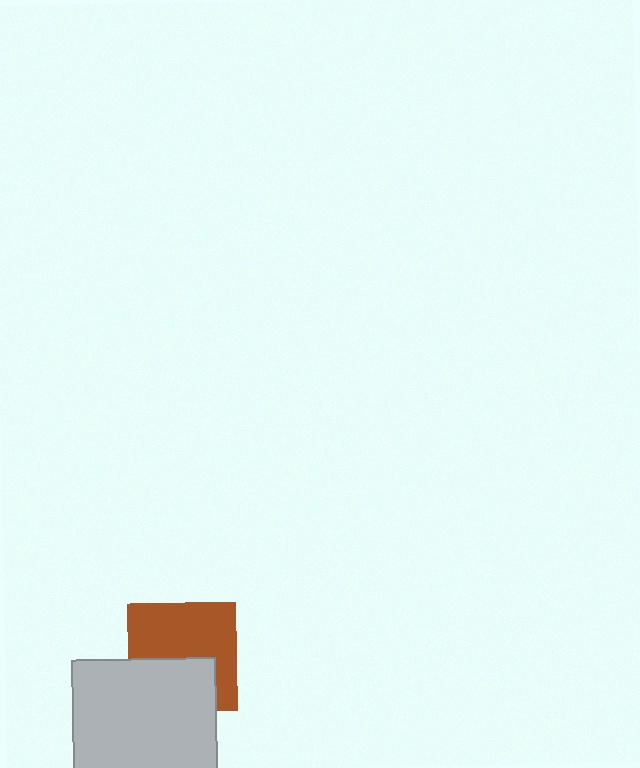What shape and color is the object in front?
The object in front is a light gray square.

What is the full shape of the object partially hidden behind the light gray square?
The partially hidden object is a brown square.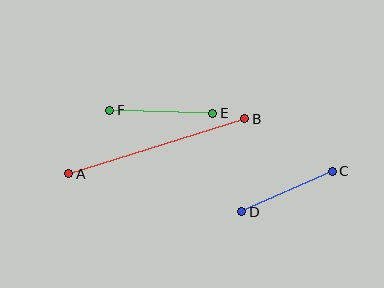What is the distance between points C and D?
The distance is approximately 99 pixels.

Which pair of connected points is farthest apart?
Points A and B are farthest apart.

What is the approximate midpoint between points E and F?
The midpoint is at approximately (161, 112) pixels.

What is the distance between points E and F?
The distance is approximately 103 pixels.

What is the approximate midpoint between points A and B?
The midpoint is at approximately (157, 146) pixels.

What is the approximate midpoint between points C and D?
The midpoint is at approximately (287, 191) pixels.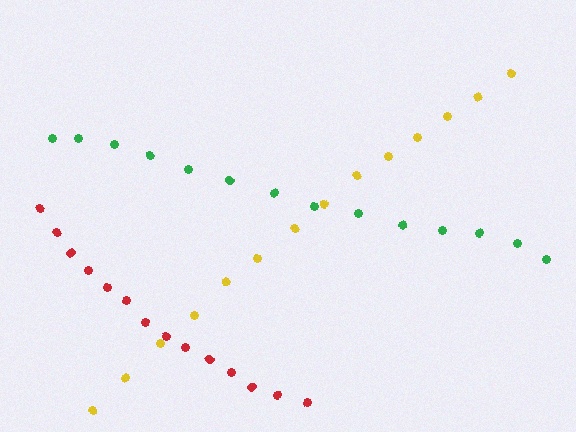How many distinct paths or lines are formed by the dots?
There are 3 distinct paths.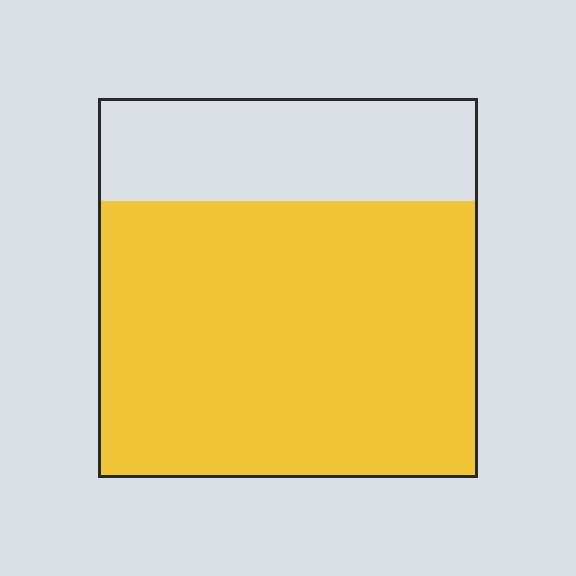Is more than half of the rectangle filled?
Yes.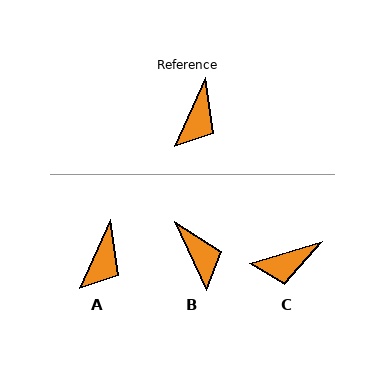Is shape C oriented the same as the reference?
No, it is off by about 49 degrees.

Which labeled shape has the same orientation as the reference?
A.